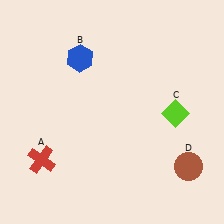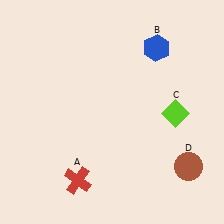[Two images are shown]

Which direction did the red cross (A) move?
The red cross (A) moved right.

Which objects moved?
The objects that moved are: the red cross (A), the blue hexagon (B).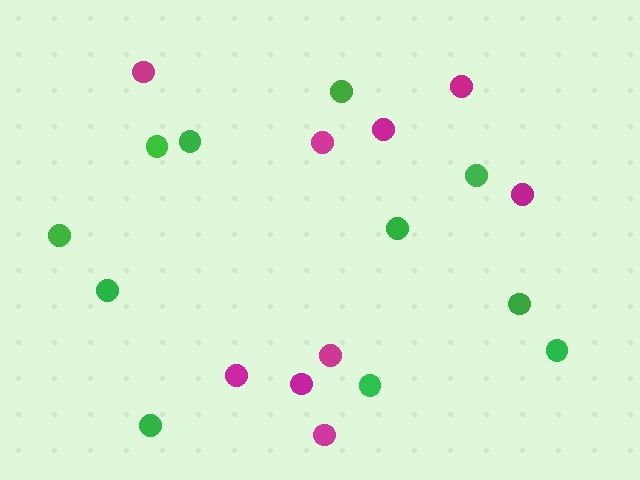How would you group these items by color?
There are 2 groups: one group of green circles (11) and one group of magenta circles (9).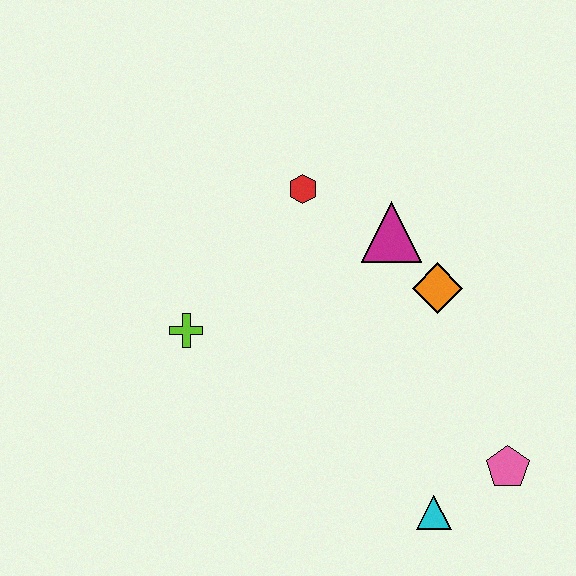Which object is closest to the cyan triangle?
The pink pentagon is closest to the cyan triangle.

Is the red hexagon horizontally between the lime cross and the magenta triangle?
Yes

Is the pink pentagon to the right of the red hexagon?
Yes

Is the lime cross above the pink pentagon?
Yes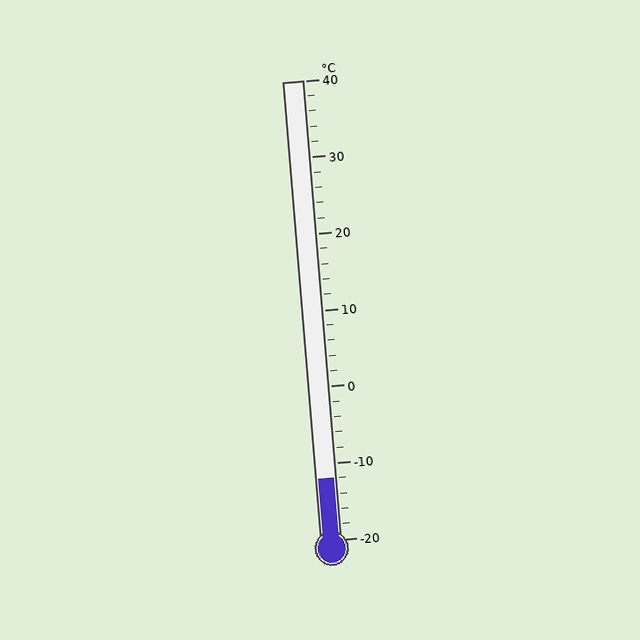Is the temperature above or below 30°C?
The temperature is below 30°C.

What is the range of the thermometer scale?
The thermometer scale ranges from -20°C to 40°C.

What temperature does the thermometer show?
The thermometer shows approximately -12°C.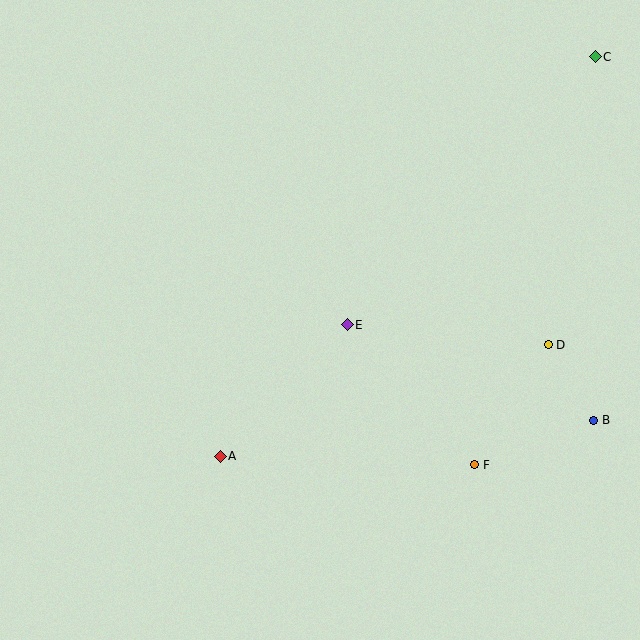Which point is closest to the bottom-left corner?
Point A is closest to the bottom-left corner.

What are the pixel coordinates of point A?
Point A is at (220, 456).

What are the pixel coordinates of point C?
Point C is at (595, 57).